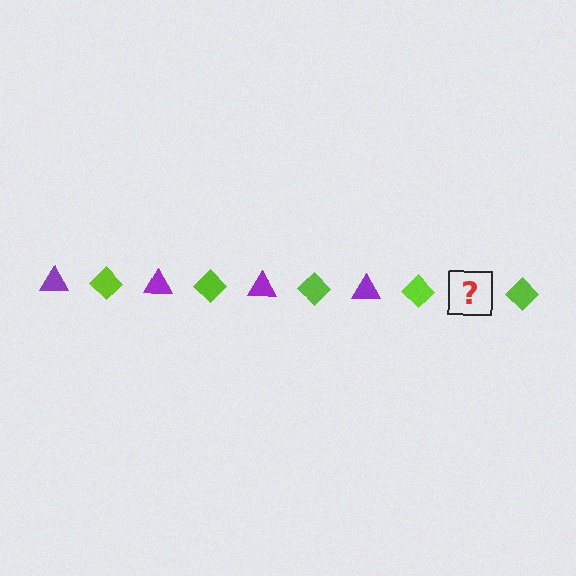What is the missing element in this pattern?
The missing element is a purple triangle.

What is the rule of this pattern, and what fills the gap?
The rule is that the pattern alternates between purple triangle and lime diamond. The gap should be filled with a purple triangle.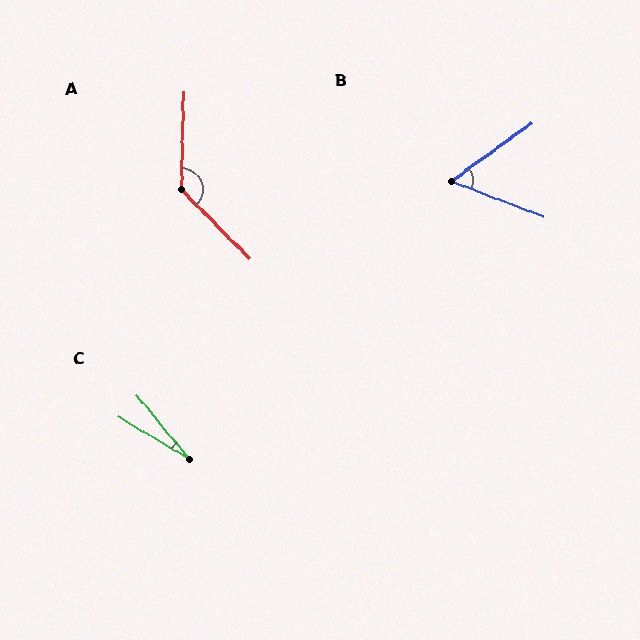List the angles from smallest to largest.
C (20°), B (57°), A (134°).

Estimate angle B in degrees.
Approximately 57 degrees.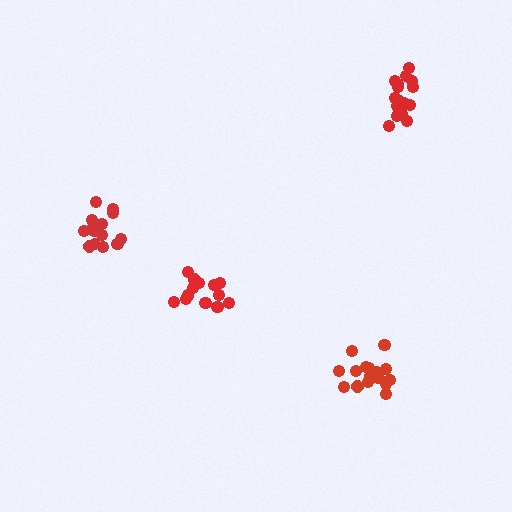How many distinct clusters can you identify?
There are 4 distinct clusters.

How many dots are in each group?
Group 1: 17 dots, Group 2: 16 dots, Group 3: 13 dots, Group 4: 15 dots (61 total).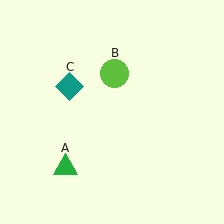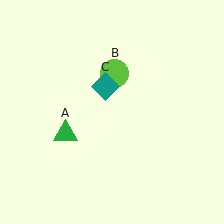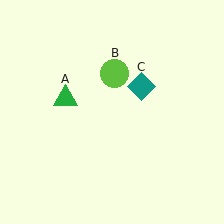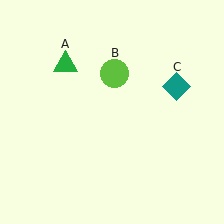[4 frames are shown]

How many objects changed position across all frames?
2 objects changed position: green triangle (object A), teal diamond (object C).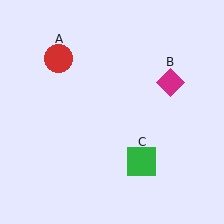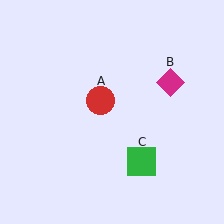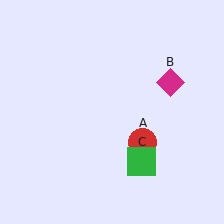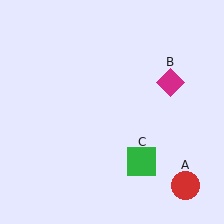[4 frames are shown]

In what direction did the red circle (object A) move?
The red circle (object A) moved down and to the right.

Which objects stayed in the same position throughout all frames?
Magenta diamond (object B) and green square (object C) remained stationary.